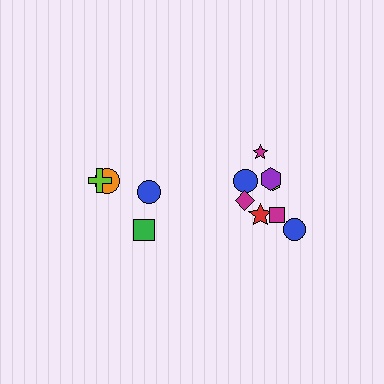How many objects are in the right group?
There are 8 objects.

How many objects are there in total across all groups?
There are 12 objects.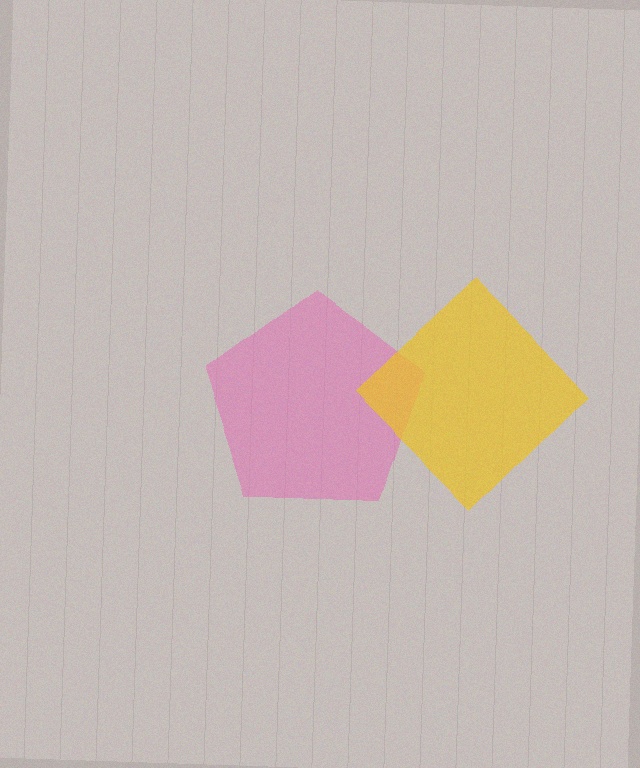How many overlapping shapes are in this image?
There are 2 overlapping shapes in the image.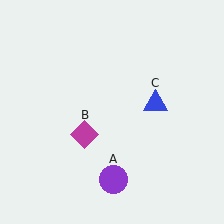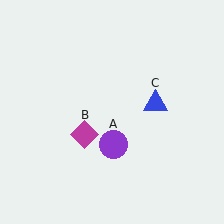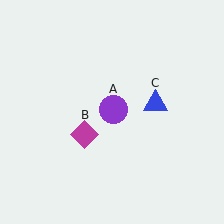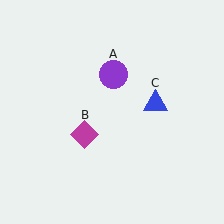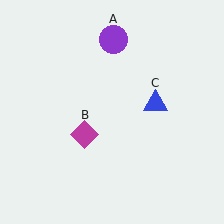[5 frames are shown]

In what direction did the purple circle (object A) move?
The purple circle (object A) moved up.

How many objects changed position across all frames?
1 object changed position: purple circle (object A).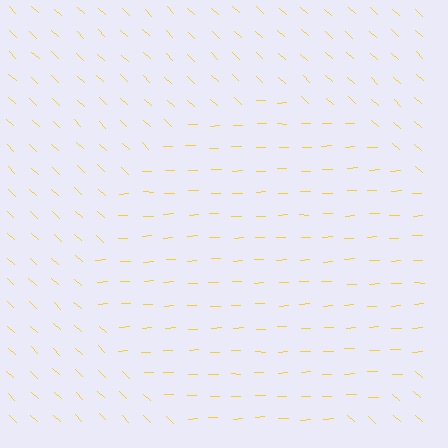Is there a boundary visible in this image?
Yes, there is a texture boundary formed by a change in line orientation.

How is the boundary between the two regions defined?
The boundary is defined purely by a change in line orientation (approximately 45 degrees difference). All lines are the same color and thickness.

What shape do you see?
I see a circle.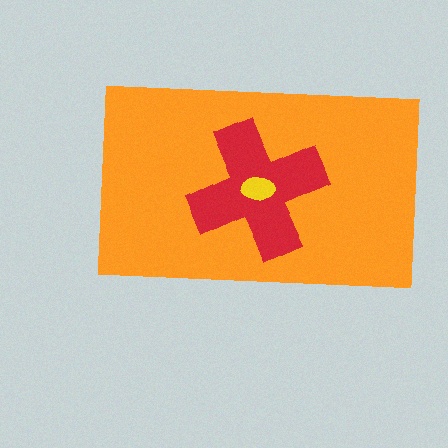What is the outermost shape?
The orange rectangle.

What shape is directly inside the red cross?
The yellow ellipse.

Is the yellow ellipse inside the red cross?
Yes.